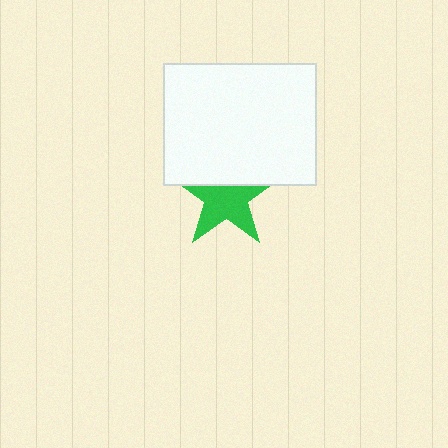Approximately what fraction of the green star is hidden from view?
Roughly 35% of the green star is hidden behind the white rectangle.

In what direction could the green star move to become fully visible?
The green star could move down. That would shift it out from behind the white rectangle entirely.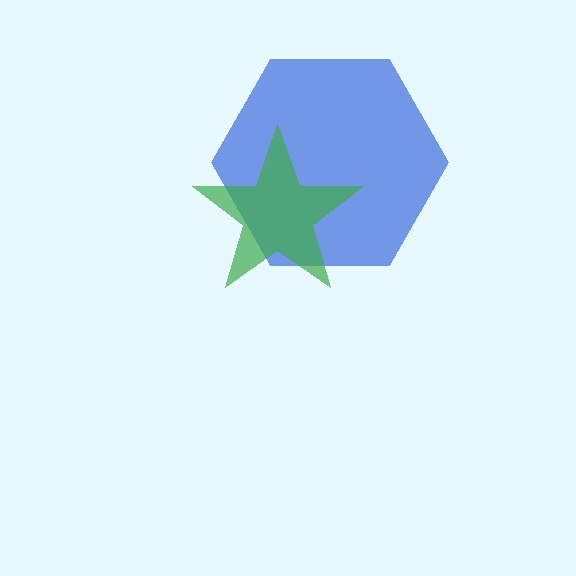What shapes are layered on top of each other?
The layered shapes are: a blue hexagon, a green star.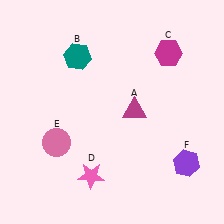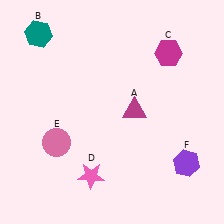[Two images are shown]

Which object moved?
The teal hexagon (B) moved left.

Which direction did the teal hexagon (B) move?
The teal hexagon (B) moved left.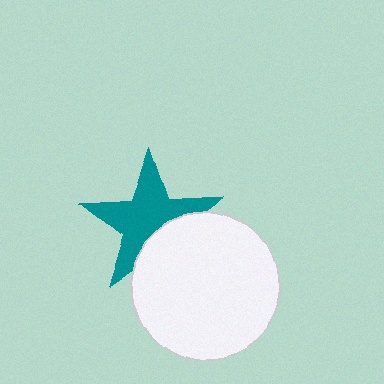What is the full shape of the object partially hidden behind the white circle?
The partially hidden object is a teal star.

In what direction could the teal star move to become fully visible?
The teal star could move up. That would shift it out from behind the white circle entirely.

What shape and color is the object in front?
The object in front is a white circle.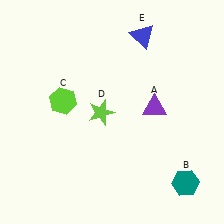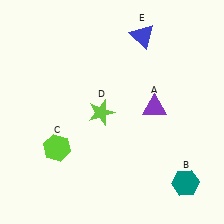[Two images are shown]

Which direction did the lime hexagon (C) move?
The lime hexagon (C) moved down.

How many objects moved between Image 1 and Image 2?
1 object moved between the two images.